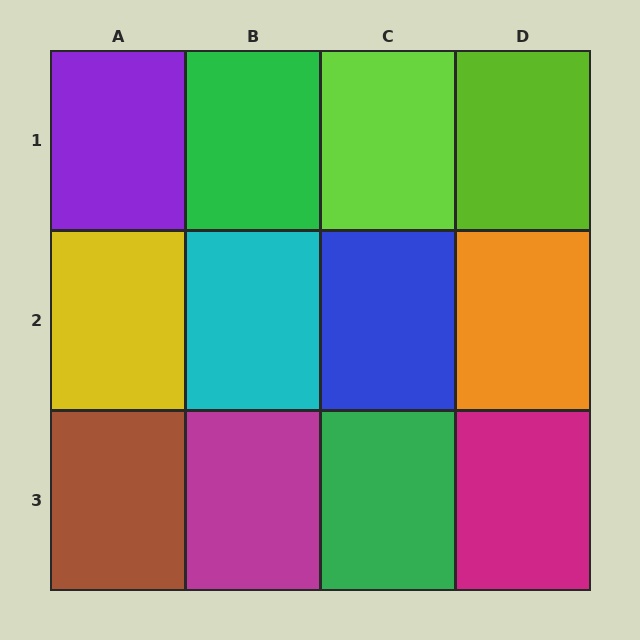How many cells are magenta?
2 cells are magenta.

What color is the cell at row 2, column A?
Yellow.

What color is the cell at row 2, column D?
Orange.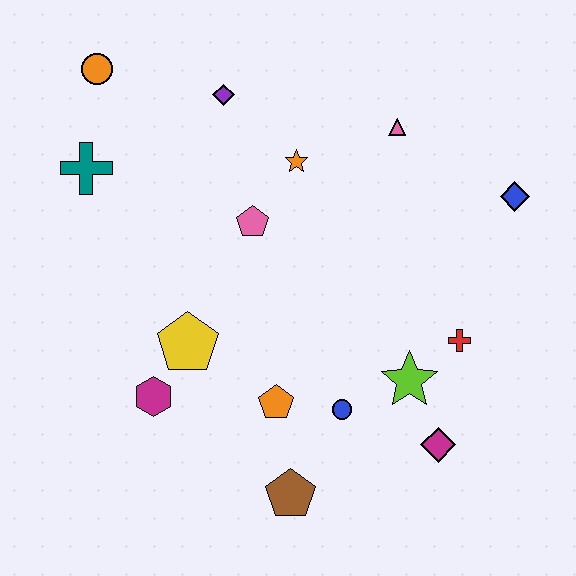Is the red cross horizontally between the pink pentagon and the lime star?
No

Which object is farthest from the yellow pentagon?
The blue diamond is farthest from the yellow pentagon.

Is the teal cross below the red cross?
No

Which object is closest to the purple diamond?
The orange star is closest to the purple diamond.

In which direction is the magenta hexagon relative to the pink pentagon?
The magenta hexagon is below the pink pentagon.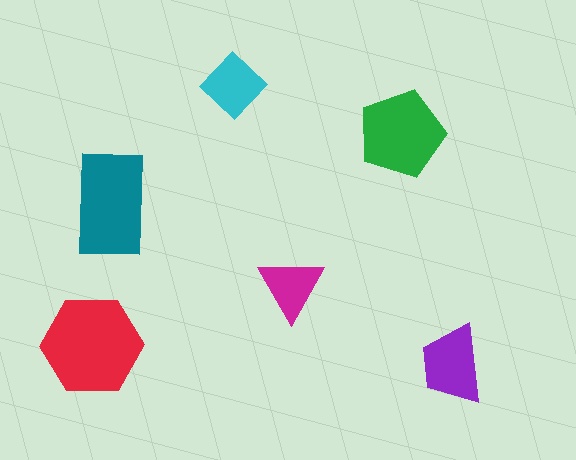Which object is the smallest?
The magenta triangle.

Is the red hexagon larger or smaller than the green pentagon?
Larger.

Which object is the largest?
The red hexagon.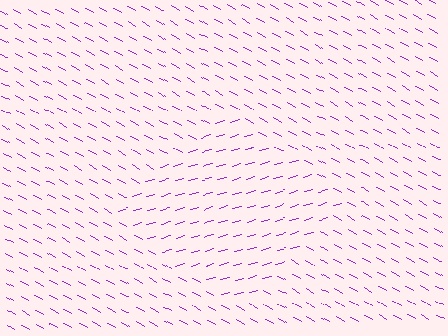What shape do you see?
I see a diamond.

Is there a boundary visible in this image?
Yes, there is a texture boundary formed by a change in line orientation.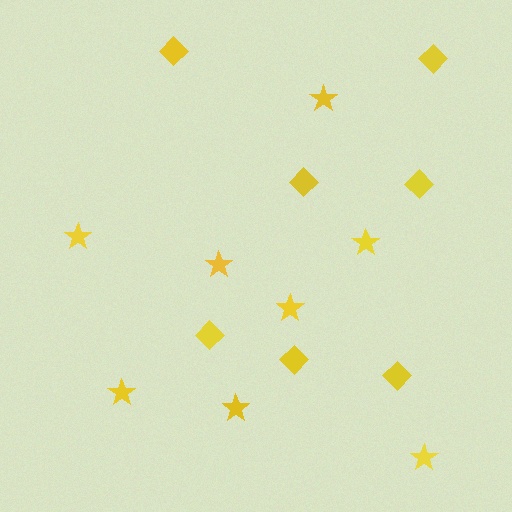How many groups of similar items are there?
There are 2 groups: one group of diamonds (7) and one group of stars (8).